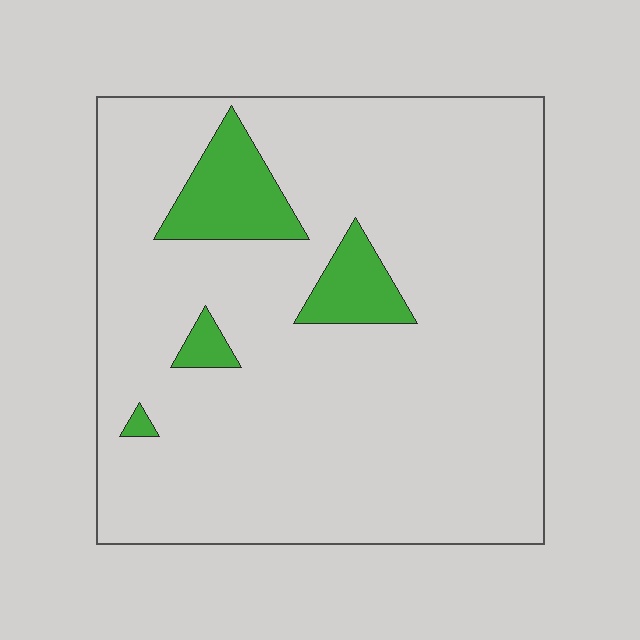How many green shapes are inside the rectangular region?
4.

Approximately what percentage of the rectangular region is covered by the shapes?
Approximately 10%.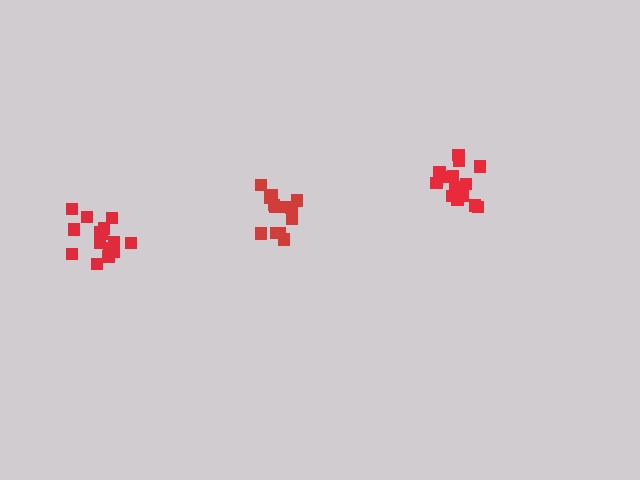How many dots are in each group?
Group 1: 15 dots, Group 2: 13 dots, Group 3: 15 dots (43 total).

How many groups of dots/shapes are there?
There are 3 groups.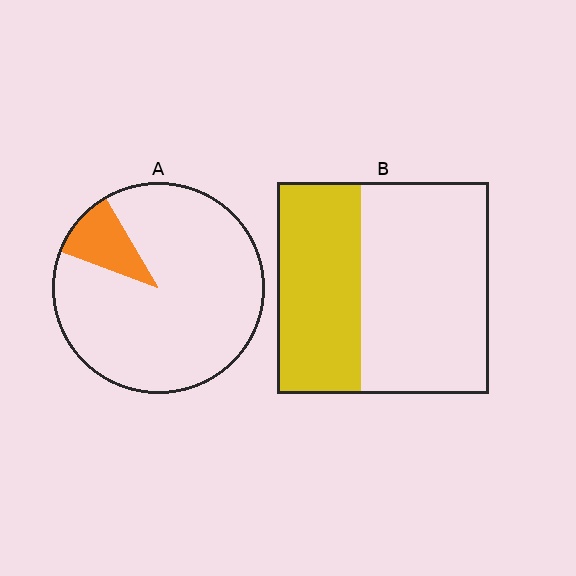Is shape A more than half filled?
No.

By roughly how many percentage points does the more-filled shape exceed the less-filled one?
By roughly 30 percentage points (B over A).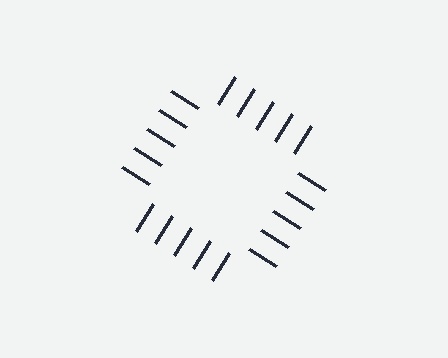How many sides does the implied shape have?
4 sides — the line-ends trace a square.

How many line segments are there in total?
20 — 5 along each of the 4 edges.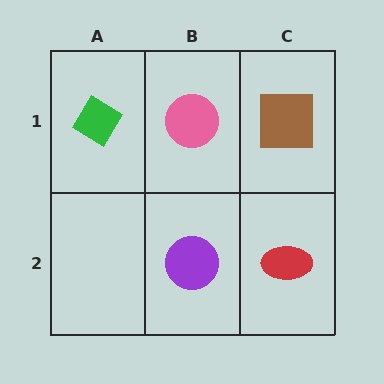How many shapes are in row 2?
2 shapes.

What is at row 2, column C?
A red ellipse.